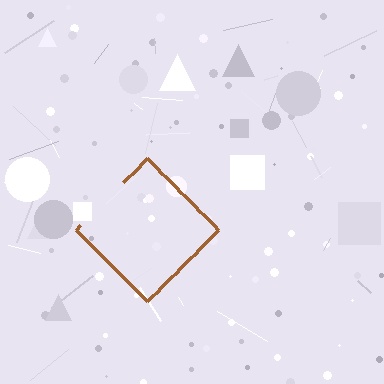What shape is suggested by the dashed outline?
The dashed outline suggests a diamond.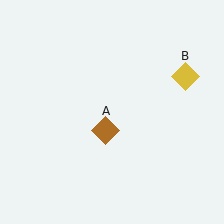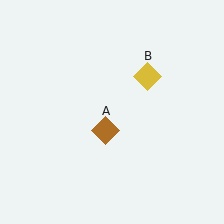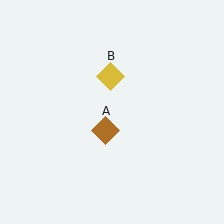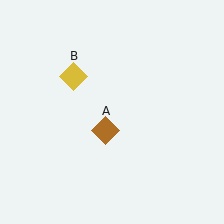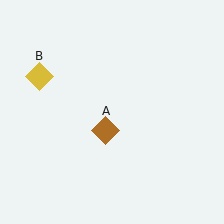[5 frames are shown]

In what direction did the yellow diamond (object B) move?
The yellow diamond (object B) moved left.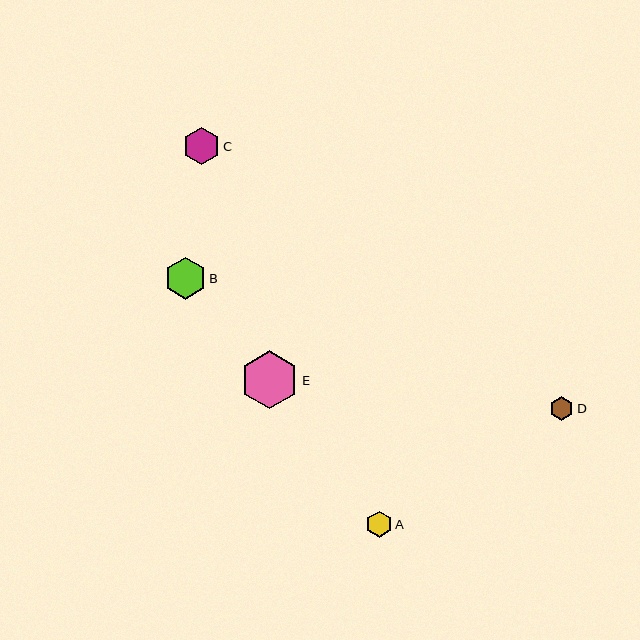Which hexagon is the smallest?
Hexagon D is the smallest with a size of approximately 24 pixels.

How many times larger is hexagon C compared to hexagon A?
Hexagon C is approximately 1.4 times the size of hexagon A.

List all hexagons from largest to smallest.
From largest to smallest: E, B, C, A, D.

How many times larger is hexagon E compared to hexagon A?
Hexagon E is approximately 2.2 times the size of hexagon A.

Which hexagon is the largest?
Hexagon E is the largest with a size of approximately 58 pixels.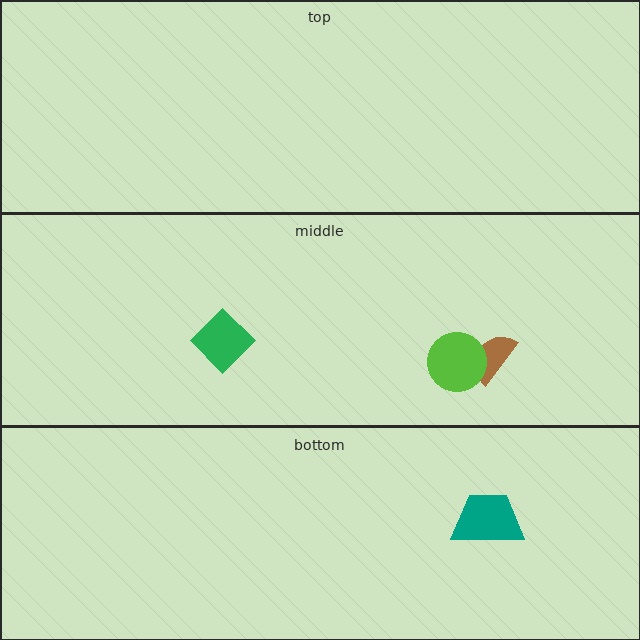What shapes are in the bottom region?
The teal trapezoid.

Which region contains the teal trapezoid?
The bottom region.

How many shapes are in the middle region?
3.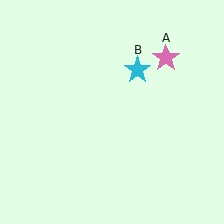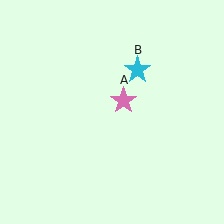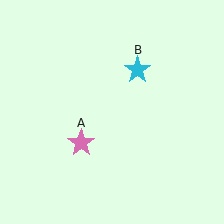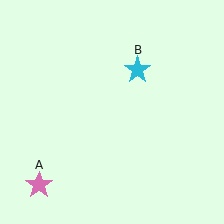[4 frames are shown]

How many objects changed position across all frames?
1 object changed position: pink star (object A).